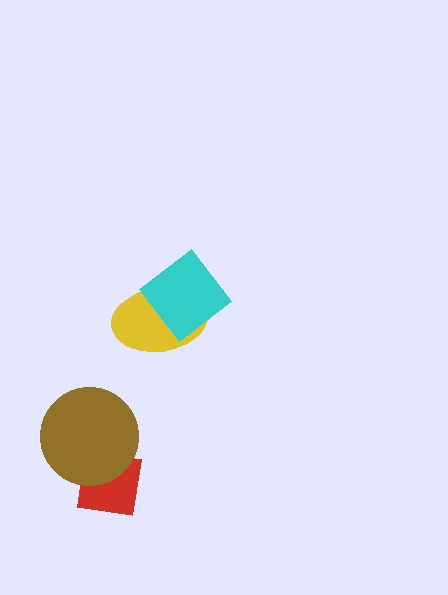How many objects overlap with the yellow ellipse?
1 object overlaps with the yellow ellipse.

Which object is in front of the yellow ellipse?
The cyan diamond is in front of the yellow ellipse.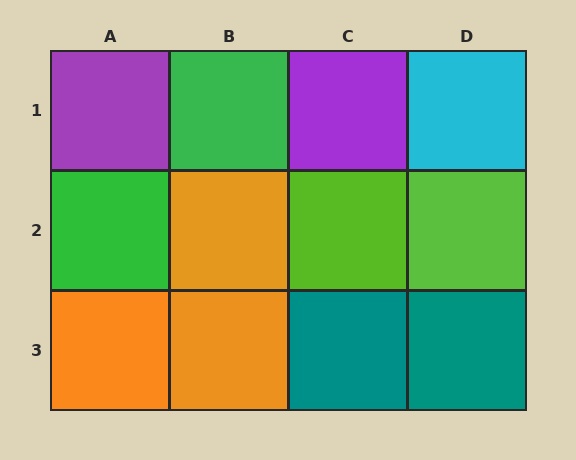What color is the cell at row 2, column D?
Lime.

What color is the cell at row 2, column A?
Green.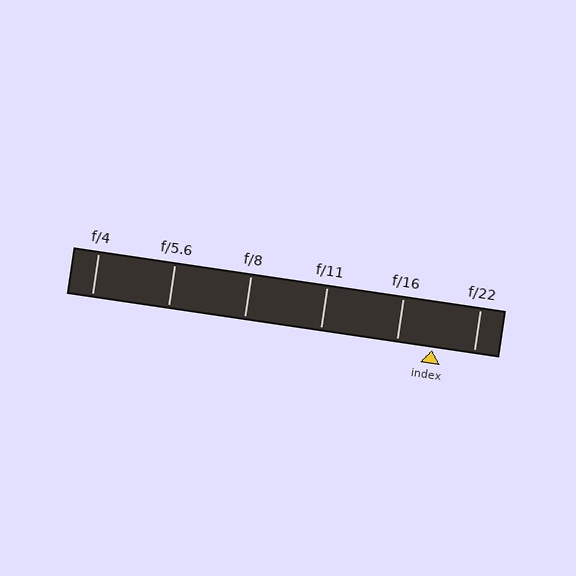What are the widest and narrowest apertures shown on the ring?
The widest aperture shown is f/4 and the narrowest is f/22.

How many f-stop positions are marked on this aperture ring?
There are 6 f-stop positions marked.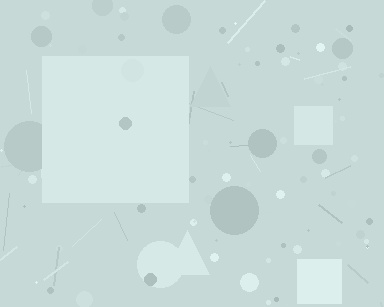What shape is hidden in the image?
A square is hidden in the image.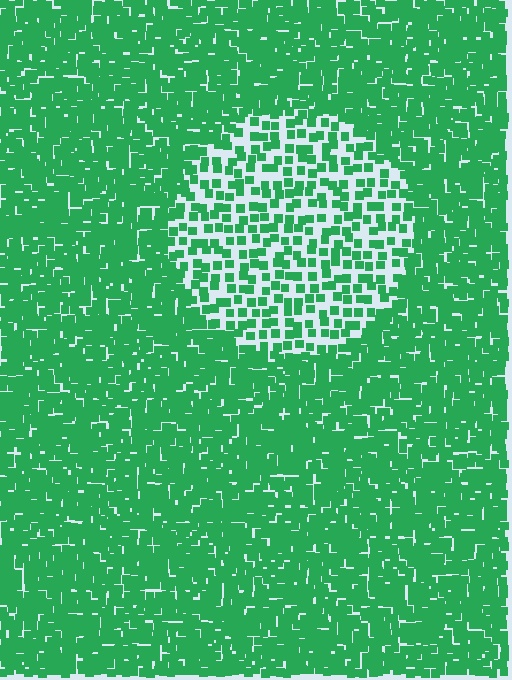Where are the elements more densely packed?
The elements are more densely packed outside the circle boundary.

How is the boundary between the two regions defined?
The boundary is defined by a change in element density (approximately 2.3x ratio). All elements are the same color, size, and shape.